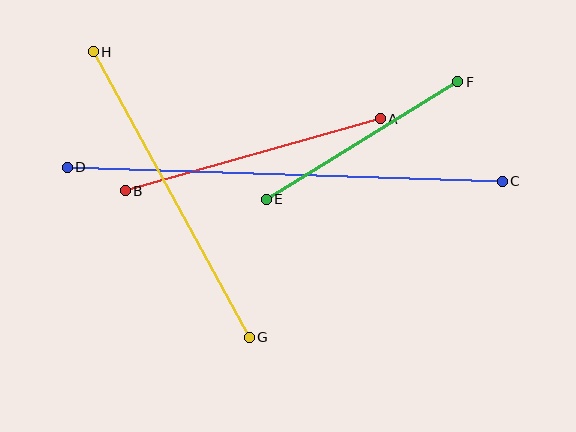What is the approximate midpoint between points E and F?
The midpoint is at approximately (362, 141) pixels.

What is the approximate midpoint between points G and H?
The midpoint is at approximately (171, 194) pixels.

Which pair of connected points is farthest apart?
Points C and D are farthest apart.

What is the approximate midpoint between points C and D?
The midpoint is at approximately (285, 174) pixels.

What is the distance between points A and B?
The distance is approximately 265 pixels.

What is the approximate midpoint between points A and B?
The midpoint is at approximately (253, 155) pixels.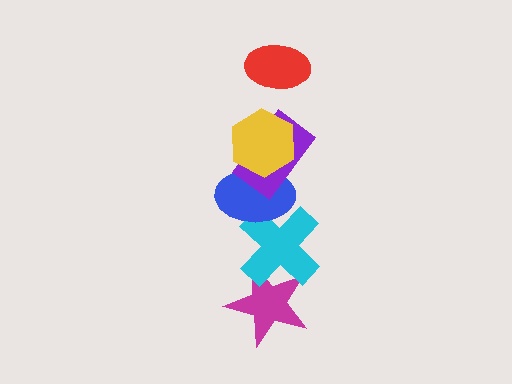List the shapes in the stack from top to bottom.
From top to bottom: the red ellipse, the yellow hexagon, the purple rectangle, the blue ellipse, the cyan cross, the magenta star.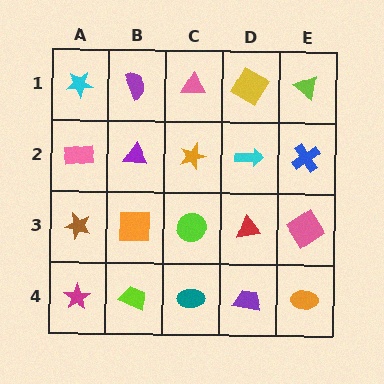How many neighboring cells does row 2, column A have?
3.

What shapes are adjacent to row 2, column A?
A cyan star (row 1, column A), a brown star (row 3, column A), a purple triangle (row 2, column B).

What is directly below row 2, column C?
A lime circle.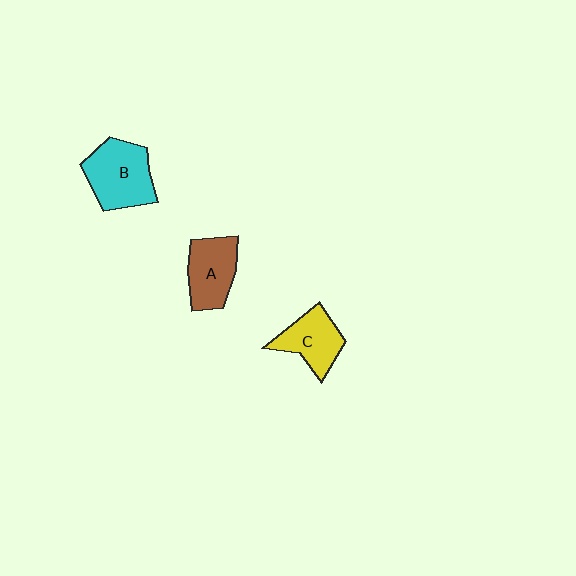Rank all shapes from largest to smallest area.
From largest to smallest: B (cyan), A (brown), C (yellow).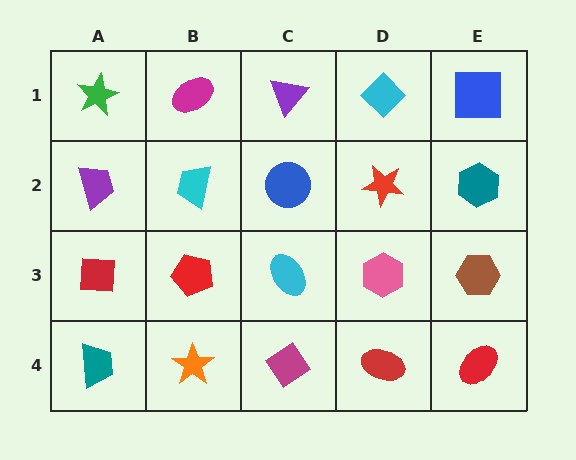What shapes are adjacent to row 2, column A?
A green star (row 1, column A), a red square (row 3, column A), a cyan trapezoid (row 2, column B).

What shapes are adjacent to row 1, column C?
A blue circle (row 2, column C), a magenta ellipse (row 1, column B), a cyan diamond (row 1, column D).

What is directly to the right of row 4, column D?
A red ellipse.